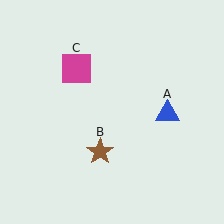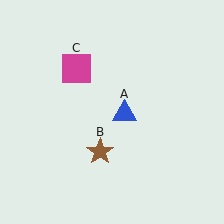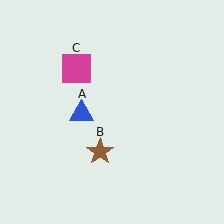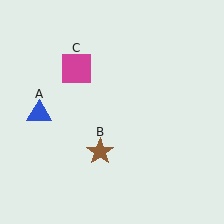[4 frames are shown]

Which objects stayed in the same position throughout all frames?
Brown star (object B) and magenta square (object C) remained stationary.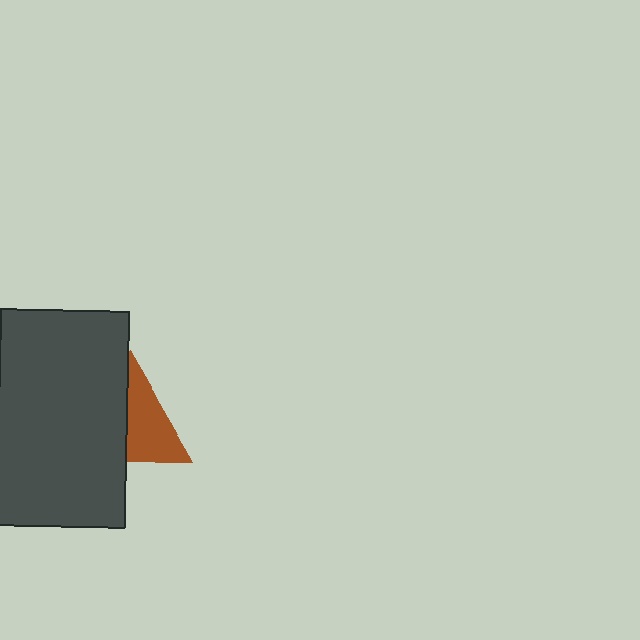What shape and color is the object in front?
The object in front is a dark gray rectangle.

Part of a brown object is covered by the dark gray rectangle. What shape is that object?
It is a triangle.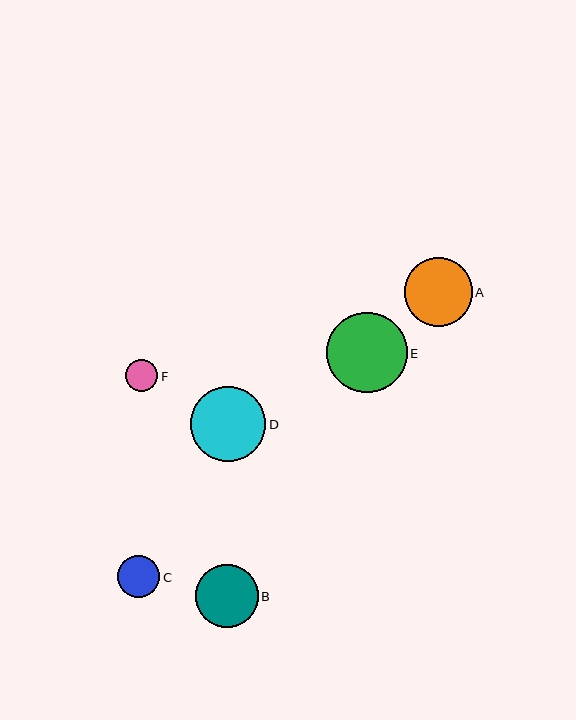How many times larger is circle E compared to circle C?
Circle E is approximately 1.9 times the size of circle C.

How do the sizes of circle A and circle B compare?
Circle A and circle B are approximately the same size.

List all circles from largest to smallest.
From largest to smallest: E, D, A, B, C, F.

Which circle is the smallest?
Circle F is the smallest with a size of approximately 32 pixels.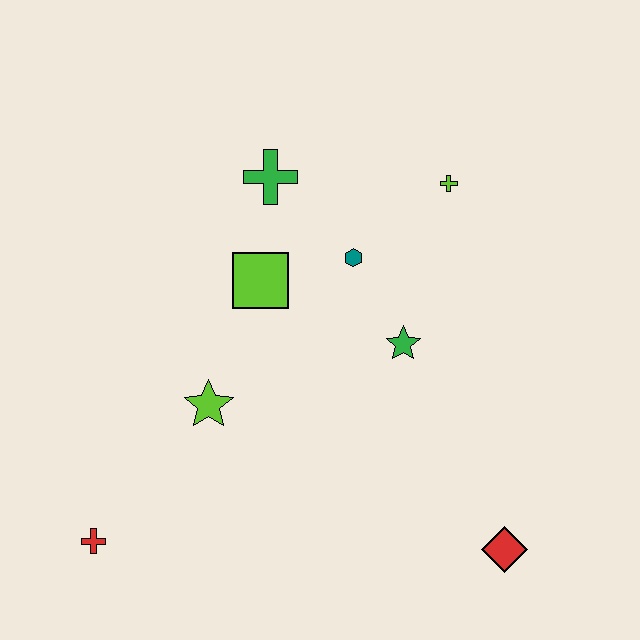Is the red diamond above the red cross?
No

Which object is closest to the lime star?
The lime square is closest to the lime star.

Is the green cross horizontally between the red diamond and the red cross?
Yes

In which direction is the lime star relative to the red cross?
The lime star is above the red cross.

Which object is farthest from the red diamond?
The green cross is farthest from the red diamond.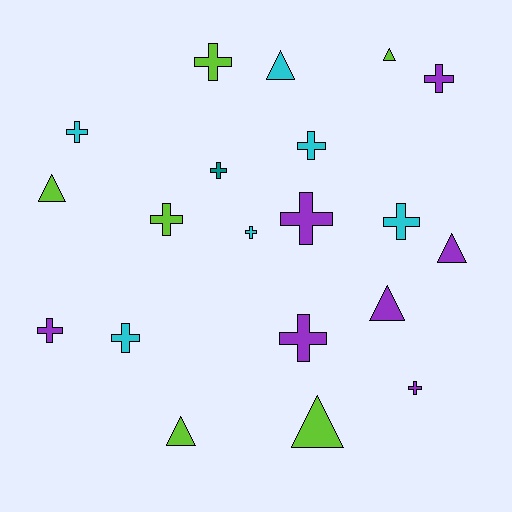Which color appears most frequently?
Purple, with 7 objects.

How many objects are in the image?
There are 20 objects.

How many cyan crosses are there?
There are 5 cyan crosses.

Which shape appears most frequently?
Cross, with 13 objects.